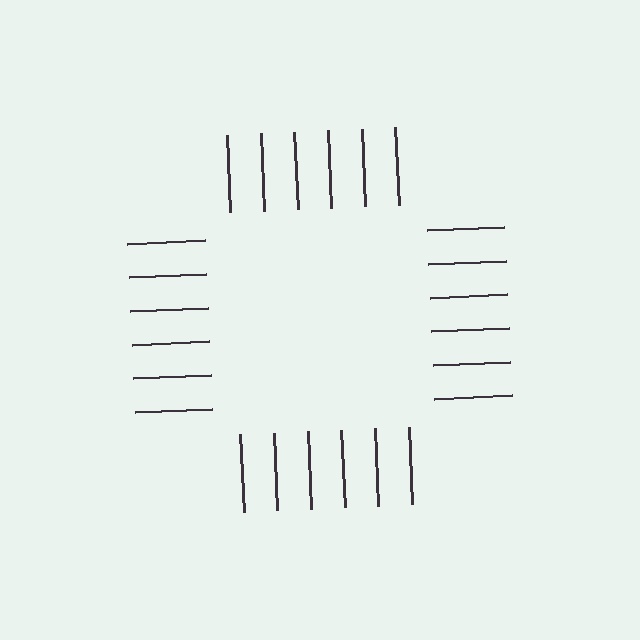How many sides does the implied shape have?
4 sides — the line-ends trace a square.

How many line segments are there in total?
24 — 6 along each of the 4 edges.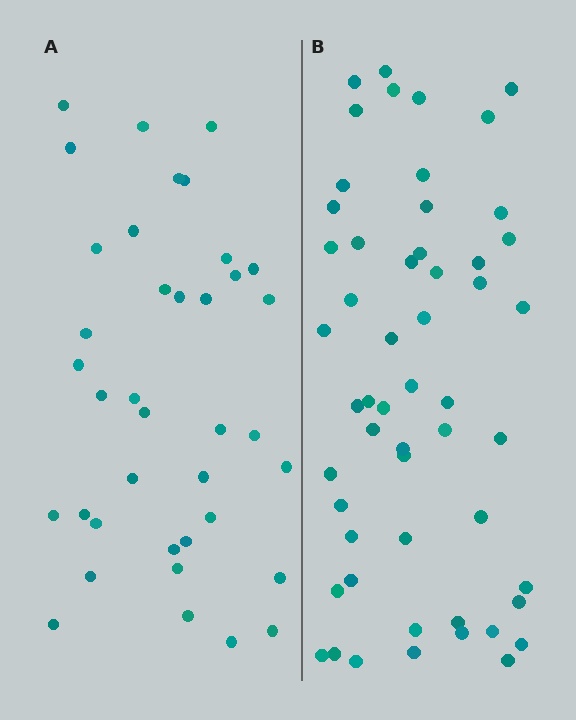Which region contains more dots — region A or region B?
Region B (the right region) has more dots.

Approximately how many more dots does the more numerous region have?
Region B has approximately 15 more dots than region A.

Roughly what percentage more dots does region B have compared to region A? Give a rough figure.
About 40% more.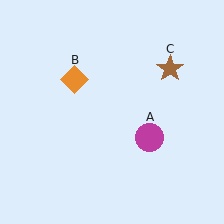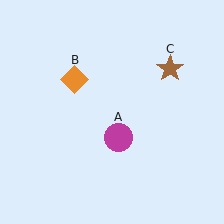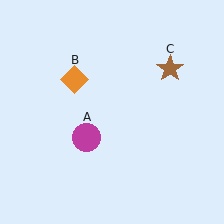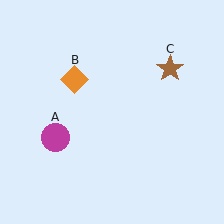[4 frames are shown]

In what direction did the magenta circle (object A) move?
The magenta circle (object A) moved left.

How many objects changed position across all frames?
1 object changed position: magenta circle (object A).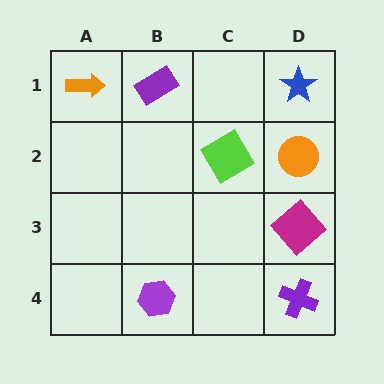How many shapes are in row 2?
2 shapes.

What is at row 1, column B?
A purple rectangle.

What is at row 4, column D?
A purple cross.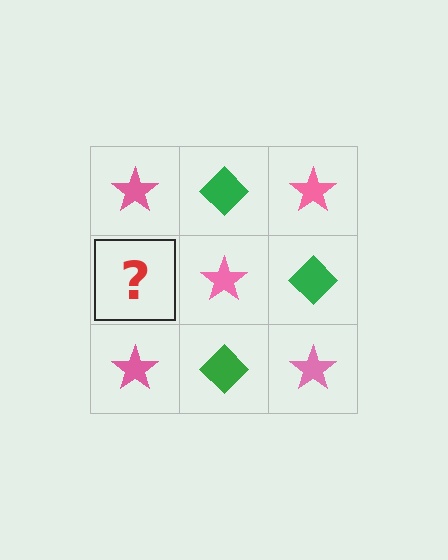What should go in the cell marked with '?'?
The missing cell should contain a green diamond.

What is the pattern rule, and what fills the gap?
The rule is that it alternates pink star and green diamond in a checkerboard pattern. The gap should be filled with a green diamond.